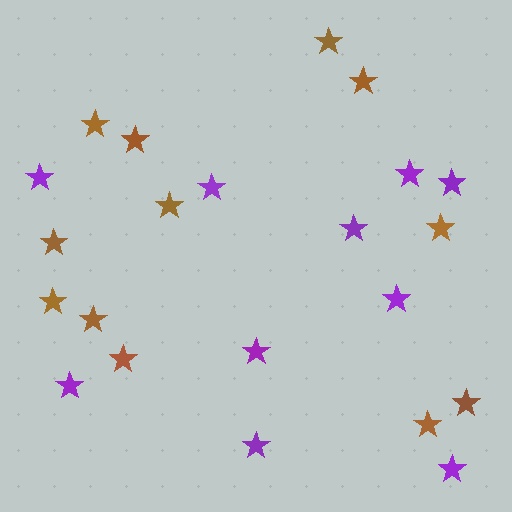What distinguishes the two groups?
There are 2 groups: one group of purple stars (10) and one group of brown stars (12).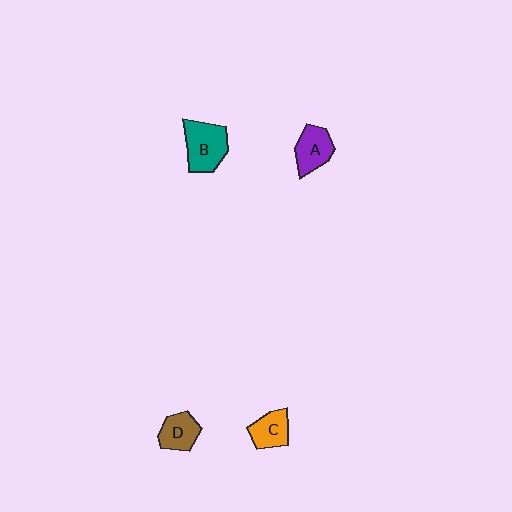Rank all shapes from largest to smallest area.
From largest to smallest: B (teal), A (purple), D (brown), C (orange).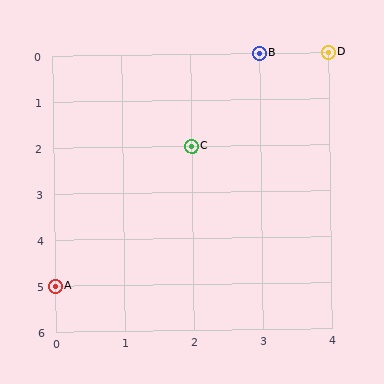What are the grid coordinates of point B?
Point B is at grid coordinates (3, 0).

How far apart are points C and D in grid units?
Points C and D are 2 columns and 2 rows apart (about 2.8 grid units diagonally).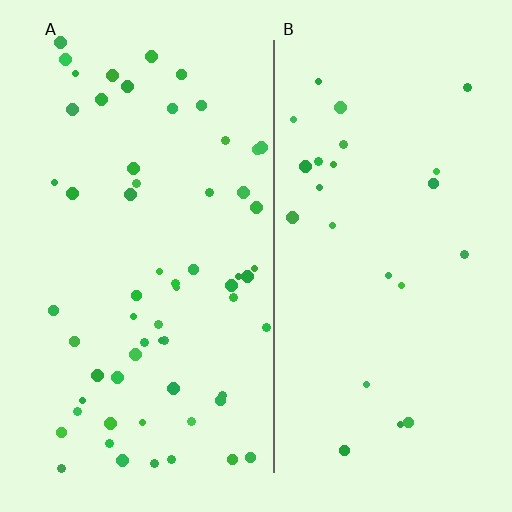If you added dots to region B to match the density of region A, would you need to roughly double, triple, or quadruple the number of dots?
Approximately triple.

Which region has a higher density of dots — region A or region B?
A (the left).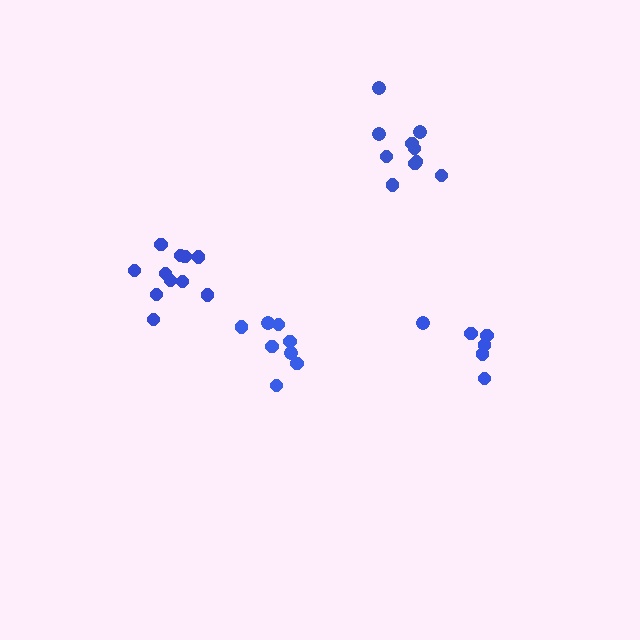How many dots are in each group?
Group 1: 11 dots, Group 2: 8 dots, Group 3: 11 dots, Group 4: 6 dots (36 total).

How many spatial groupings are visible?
There are 4 spatial groupings.